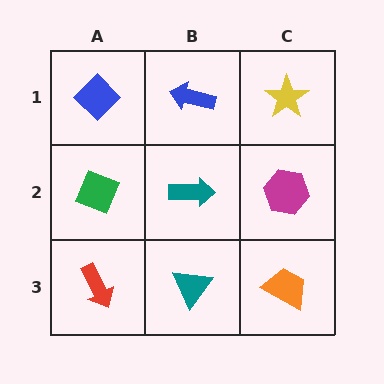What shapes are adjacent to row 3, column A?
A green diamond (row 2, column A), a teal triangle (row 3, column B).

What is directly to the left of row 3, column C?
A teal triangle.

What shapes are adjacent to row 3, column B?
A teal arrow (row 2, column B), a red arrow (row 3, column A), an orange trapezoid (row 3, column C).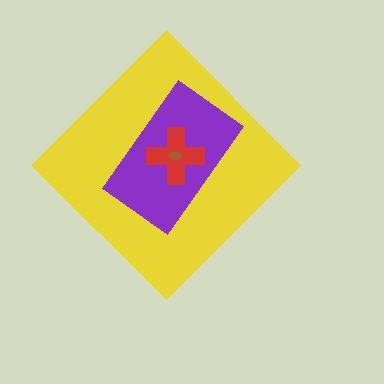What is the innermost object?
The brown ellipse.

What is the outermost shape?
The yellow diamond.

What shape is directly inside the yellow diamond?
The purple rectangle.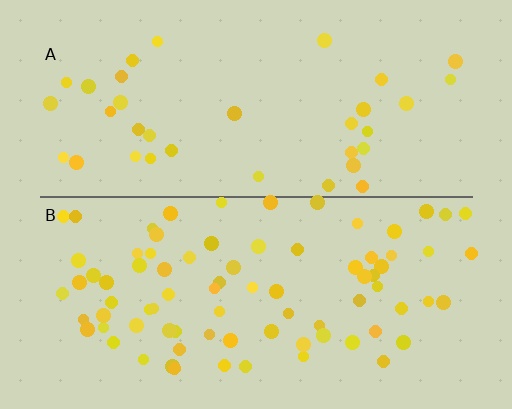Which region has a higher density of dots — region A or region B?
B (the bottom).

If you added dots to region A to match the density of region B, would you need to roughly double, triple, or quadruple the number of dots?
Approximately double.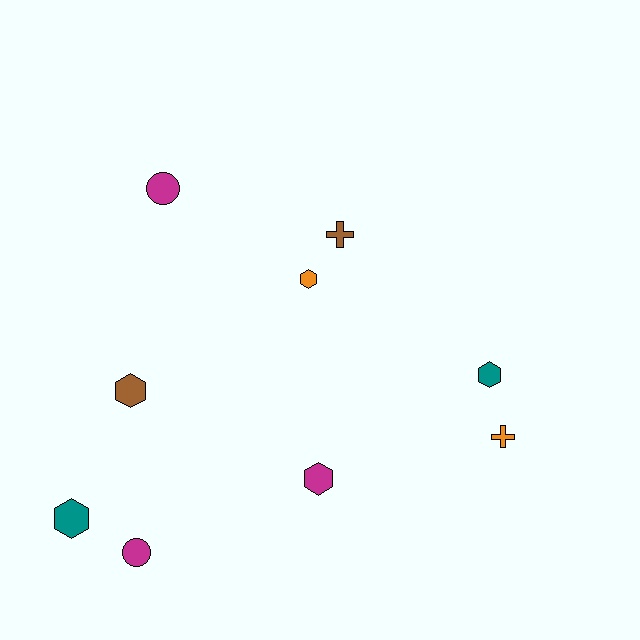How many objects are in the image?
There are 9 objects.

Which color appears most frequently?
Magenta, with 3 objects.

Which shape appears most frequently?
Hexagon, with 5 objects.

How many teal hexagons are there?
There are 2 teal hexagons.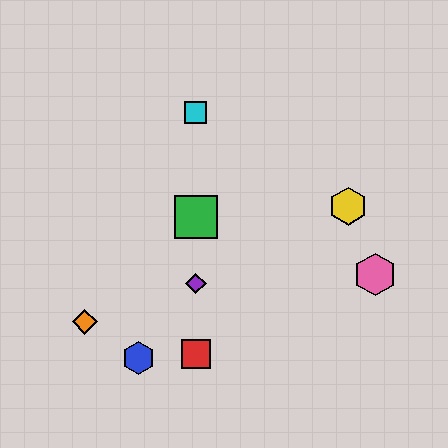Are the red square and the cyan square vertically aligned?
Yes, both are at x≈196.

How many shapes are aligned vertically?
4 shapes (the red square, the green square, the purple diamond, the cyan square) are aligned vertically.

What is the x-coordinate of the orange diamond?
The orange diamond is at x≈85.